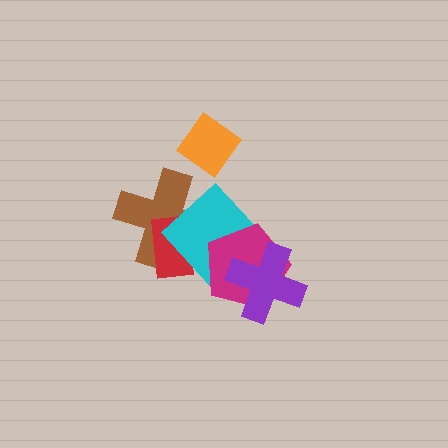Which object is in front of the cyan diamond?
The magenta pentagon is in front of the cyan diamond.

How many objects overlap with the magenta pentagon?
2 objects overlap with the magenta pentagon.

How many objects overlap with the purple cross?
1 object overlaps with the purple cross.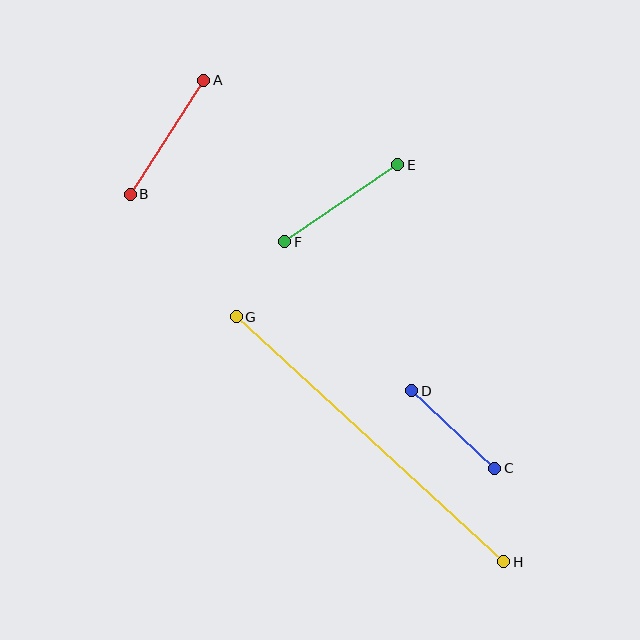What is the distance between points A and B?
The distance is approximately 136 pixels.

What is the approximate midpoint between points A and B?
The midpoint is at approximately (167, 137) pixels.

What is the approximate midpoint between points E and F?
The midpoint is at approximately (341, 203) pixels.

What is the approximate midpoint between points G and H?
The midpoint is at approximately (370, 439) pixels.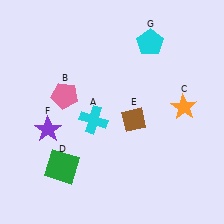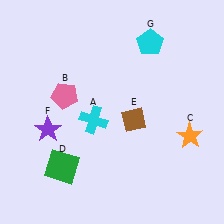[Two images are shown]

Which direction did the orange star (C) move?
The orange star (C) moved down.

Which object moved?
The orange star (C) moved down.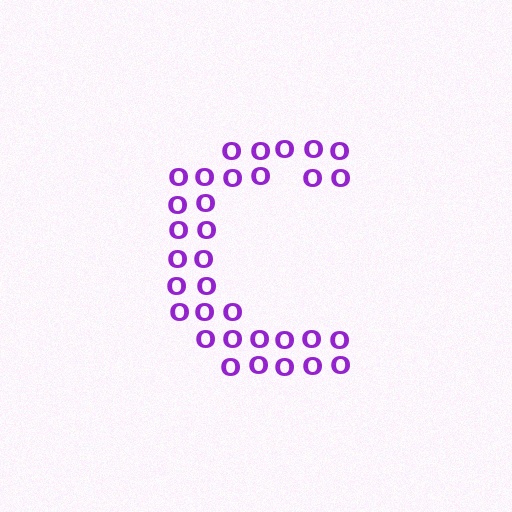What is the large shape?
The large shape is the letter C.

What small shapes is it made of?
It is made of small letter O's.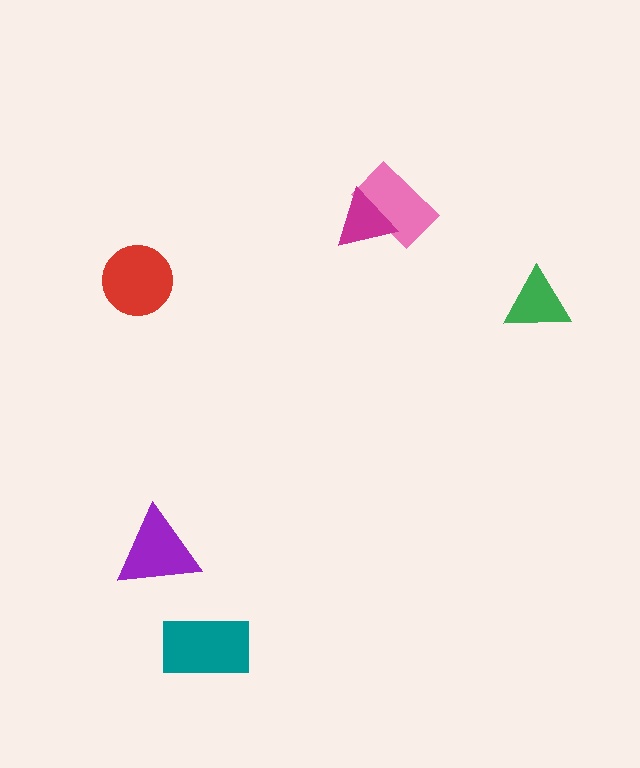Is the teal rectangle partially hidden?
No, no other shape covers it.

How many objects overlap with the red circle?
0 objects overlap with the red circle.